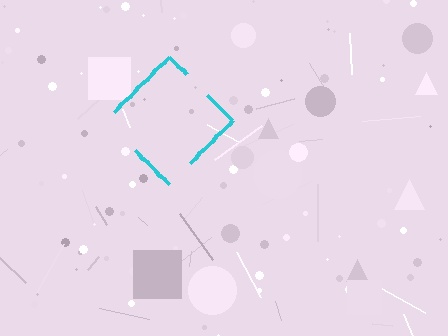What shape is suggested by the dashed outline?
The dashed outline suggests a diamond.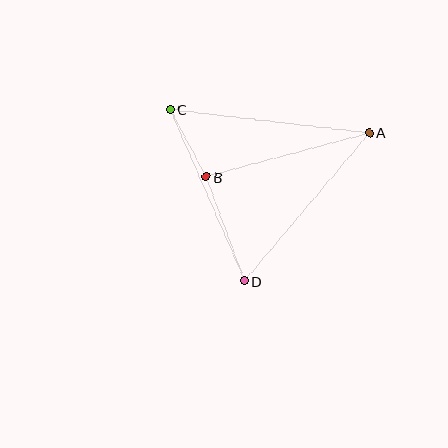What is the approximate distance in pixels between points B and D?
The distance between B and D is approximately 111 pixels.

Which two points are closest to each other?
Points B and C are closest to each other.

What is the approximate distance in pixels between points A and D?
The distance between A and D is approximately 194 pixels.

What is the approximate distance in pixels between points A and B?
The distance between A and B is approximately 169 pixels.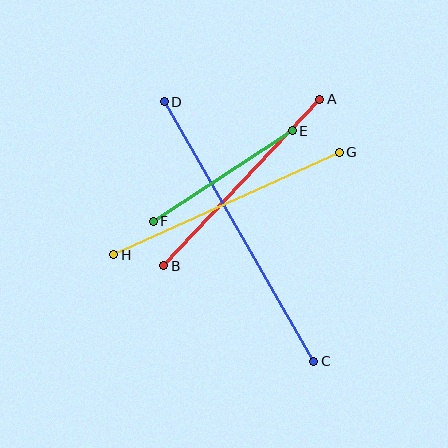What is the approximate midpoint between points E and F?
The midpoint is at approximately (223, 176) pixels.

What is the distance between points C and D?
The distance is approximately 300 pixels.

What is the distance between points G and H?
The distance is approximately 248 pixels.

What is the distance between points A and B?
The distance is approximately 228 pixels.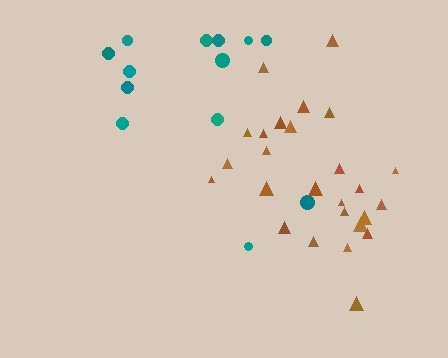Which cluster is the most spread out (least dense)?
Teal.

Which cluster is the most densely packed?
Brown.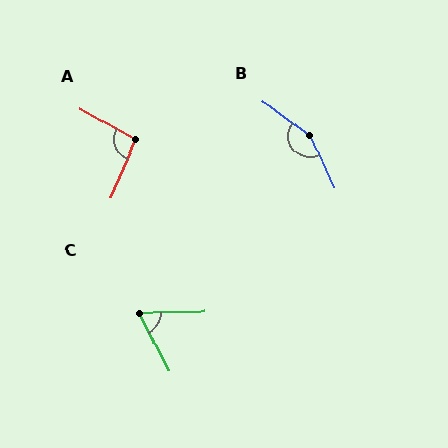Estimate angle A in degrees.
Approximately 96 degrees.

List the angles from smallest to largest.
C (64°), A (96°), B (152°).